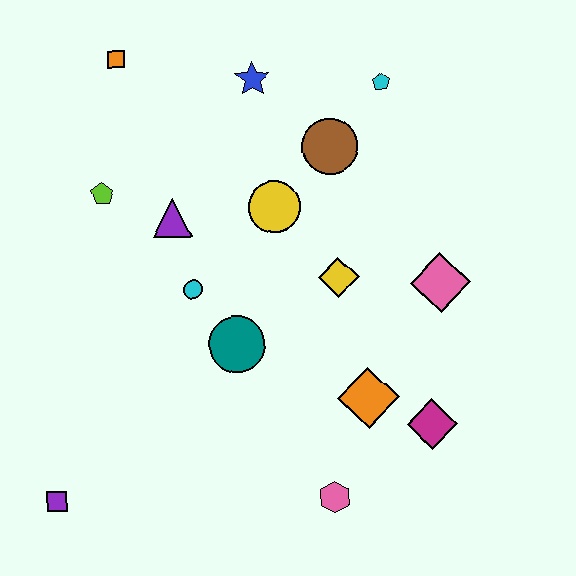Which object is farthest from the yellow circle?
The purple square is farthest from the yellow circle.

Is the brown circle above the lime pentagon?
Yes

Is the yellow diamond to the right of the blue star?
Yes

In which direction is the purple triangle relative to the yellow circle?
The purple triangle is to the left of the yellow circle.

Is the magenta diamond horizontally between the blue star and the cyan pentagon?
No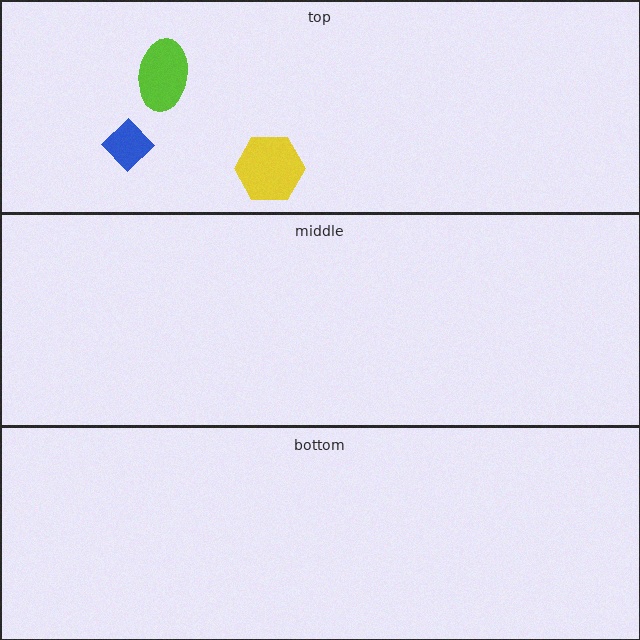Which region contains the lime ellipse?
The top region.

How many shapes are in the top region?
3.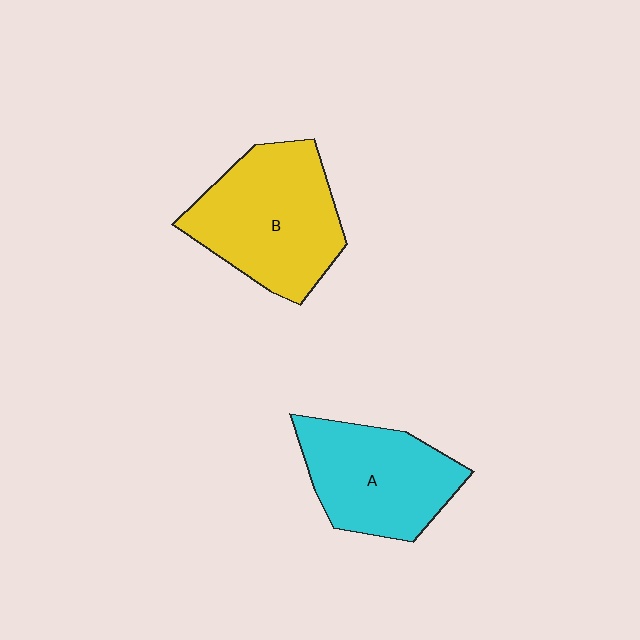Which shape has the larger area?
Shape B (yellow).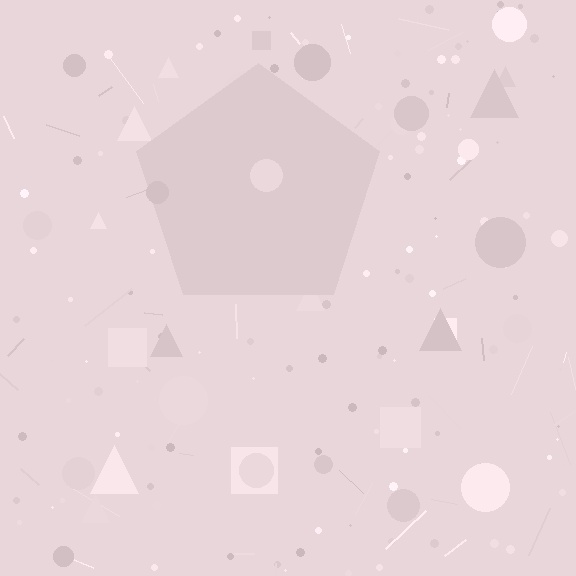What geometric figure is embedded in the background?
A pentagon is embedded in the background.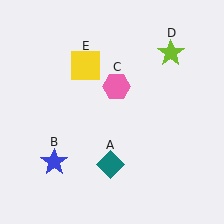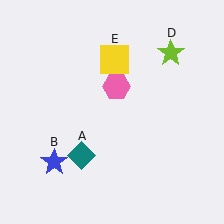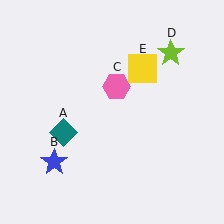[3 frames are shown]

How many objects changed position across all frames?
2 objects changed position: teal diamond (object A), yellow square (object E).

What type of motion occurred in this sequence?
The teal diamond (object A), yellow square (object E) rotated clockwise around the center of the scene.